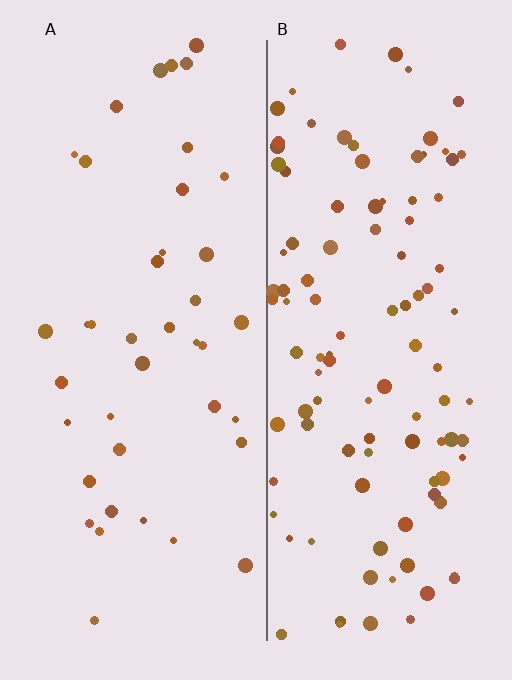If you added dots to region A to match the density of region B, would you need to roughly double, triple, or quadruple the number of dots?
Approximately triple.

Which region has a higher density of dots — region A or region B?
B (the right).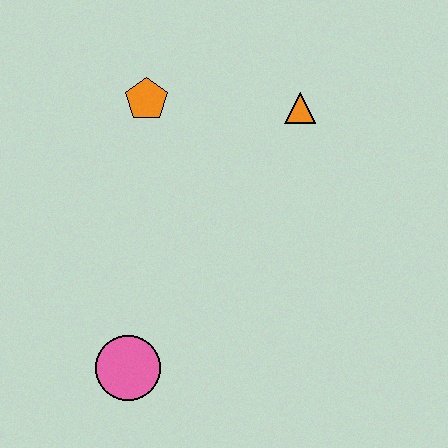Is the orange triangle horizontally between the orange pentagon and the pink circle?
No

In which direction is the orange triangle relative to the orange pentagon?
The orange triangle is to the right of the orange pentagon.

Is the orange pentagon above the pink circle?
Yes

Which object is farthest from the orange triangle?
The pink circle is farthest from the orange triangle.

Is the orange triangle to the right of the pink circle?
Yes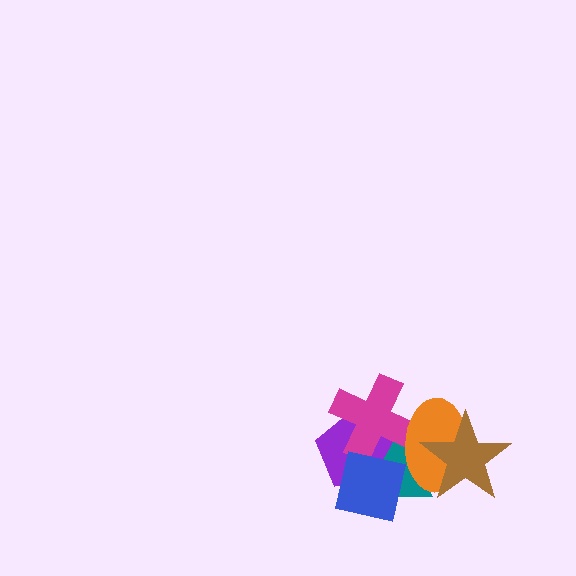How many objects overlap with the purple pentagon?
4 objects overlap with the purple pentagon.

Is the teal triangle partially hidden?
Yes, it is partially covered by another shape.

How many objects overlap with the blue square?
4 objects overlap with the blue square.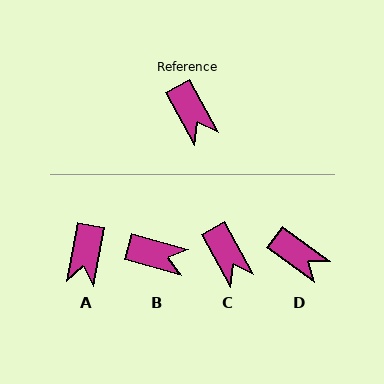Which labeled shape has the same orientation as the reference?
C.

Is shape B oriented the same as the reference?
No, it is off by about 46 degrees.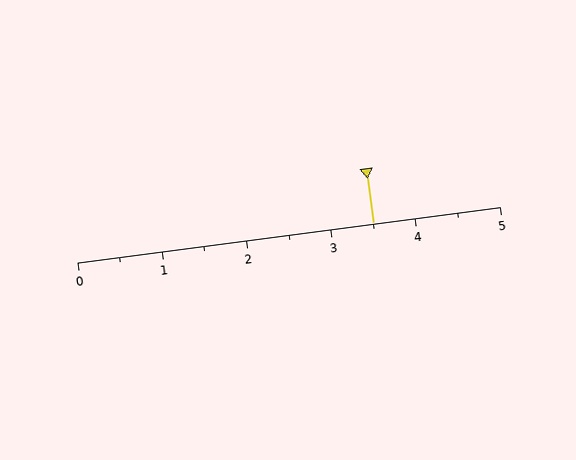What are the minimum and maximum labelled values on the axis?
The axis runs from 0 to 5.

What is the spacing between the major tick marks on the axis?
The major ticks are spaced 1 apart.